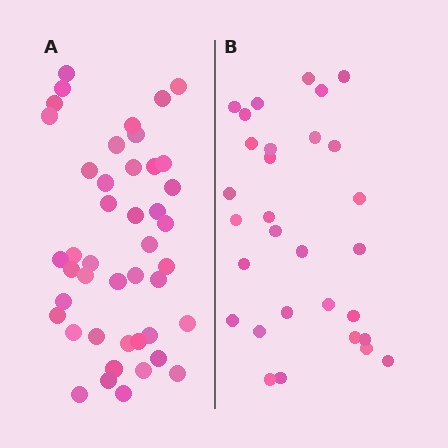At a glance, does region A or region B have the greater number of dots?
Region A (the left region) has more dots.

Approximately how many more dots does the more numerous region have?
Region A has approximately 15 more dots than region B.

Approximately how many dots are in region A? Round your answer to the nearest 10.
About 40 dots. (The exact count is 44, which rounds to 40.)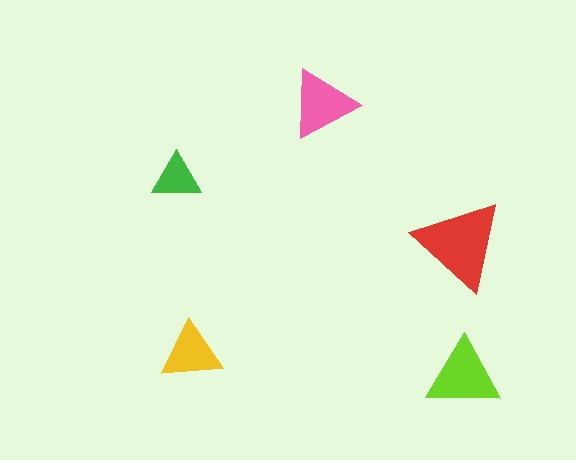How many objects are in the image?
There are 5 objects in the image.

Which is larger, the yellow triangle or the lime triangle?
The lime one.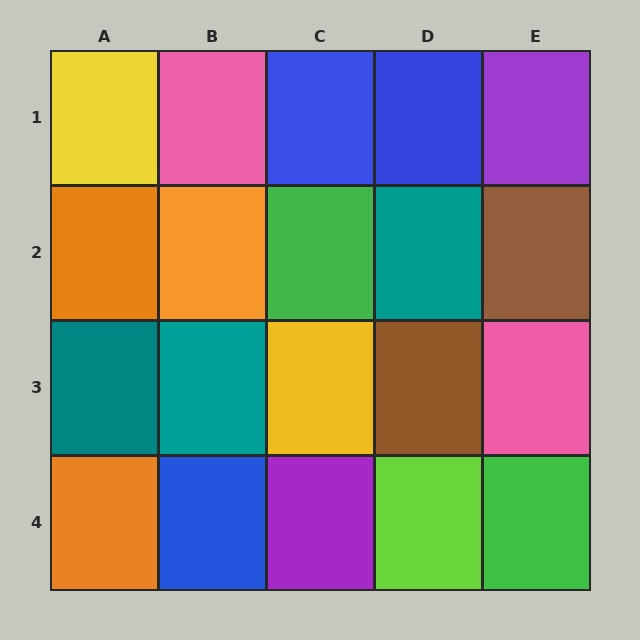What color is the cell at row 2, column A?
Orange.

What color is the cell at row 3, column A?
Teal.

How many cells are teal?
3 cells are teal.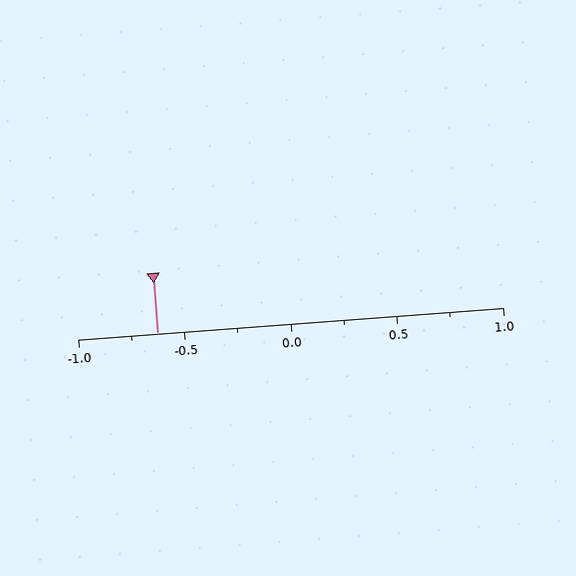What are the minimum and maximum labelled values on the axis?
The axis runs from -1.0 to 1.0.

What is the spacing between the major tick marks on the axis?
The major ticks are spaced 0.5 apart.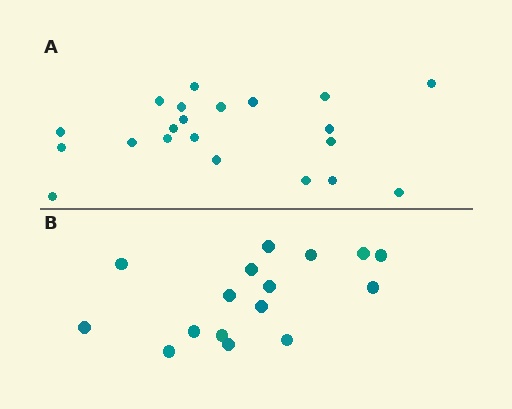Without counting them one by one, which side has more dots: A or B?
Region A (the top region) has more dots.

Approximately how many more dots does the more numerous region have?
Region A has about 5 more dots than region B.